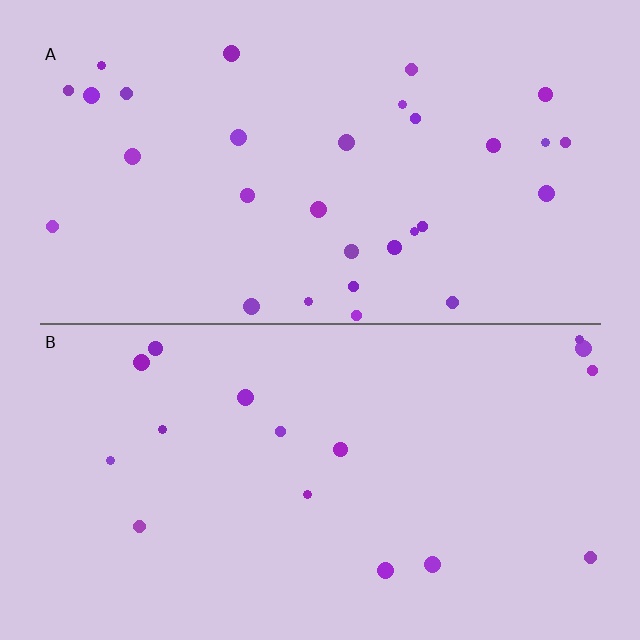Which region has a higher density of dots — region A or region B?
A (the top).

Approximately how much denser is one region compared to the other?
Approximately 1.8× — region A over region B.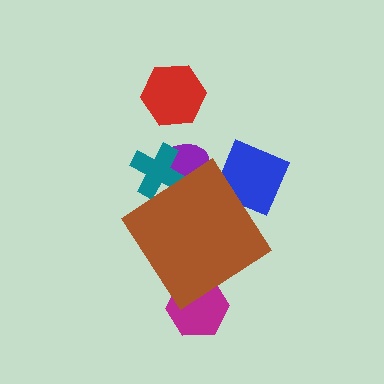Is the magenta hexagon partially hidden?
Yes, the magenta hexagon is partially hidden behind the brown diamond.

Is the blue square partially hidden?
Yes, the blue square is partially hidden behind the brown diamond.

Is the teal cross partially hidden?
Yes, the teal cross is partially hidden behind the brown diamond.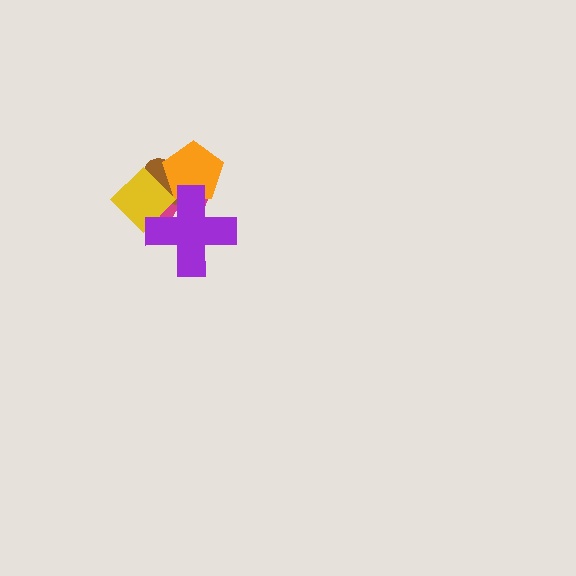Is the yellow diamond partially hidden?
Yes, it is partially covered by another shape.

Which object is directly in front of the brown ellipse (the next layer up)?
The orange pentagon is directly in front of the brown ellipse.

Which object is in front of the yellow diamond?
The purple cross is in front of the yellow diamond.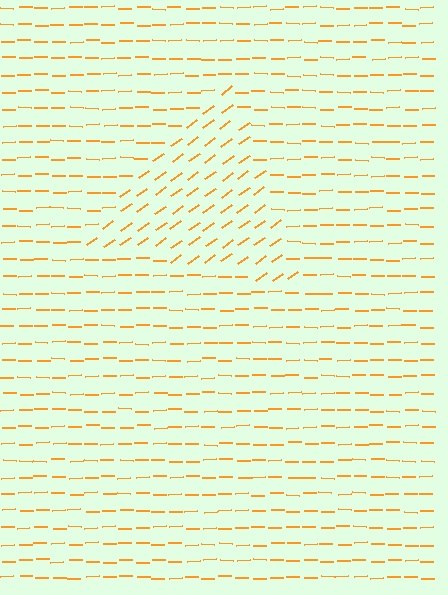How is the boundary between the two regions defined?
The boundary is defined purely by a change in line orientation (approximately 36 degrees difference). All lines are the same color and thickness.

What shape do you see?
I see a triangle.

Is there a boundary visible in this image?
Yes, there is a texture boundary formed by a change in line orientation.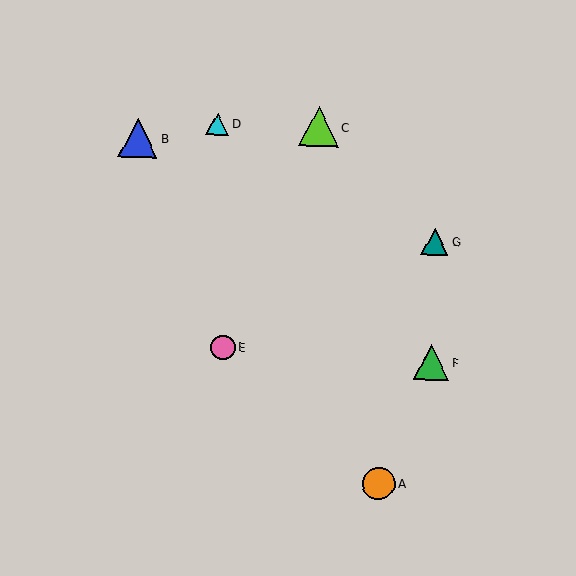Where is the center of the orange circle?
The center of the orange circle is at (379, 483).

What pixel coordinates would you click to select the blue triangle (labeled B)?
Click at (138, 138) to select the blue triangle B.